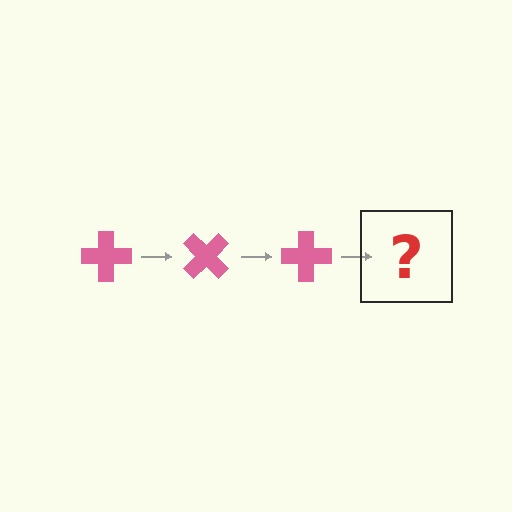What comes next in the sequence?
The next element should be a pink cross rotated 135 degrees.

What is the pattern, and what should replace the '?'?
The pattern is that the cross rotates 45 degrees each step. The '?' should be a pink cross rotated 135 degrees.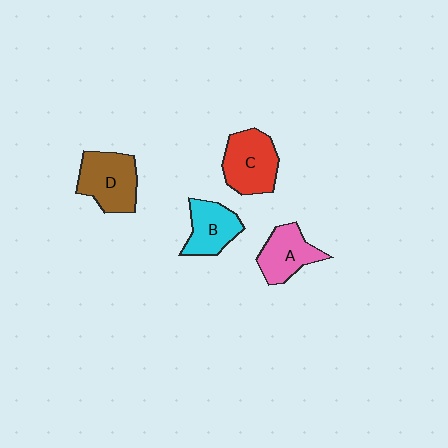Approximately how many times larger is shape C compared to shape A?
Approximately 1.2 times.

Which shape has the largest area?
Shape D (brown).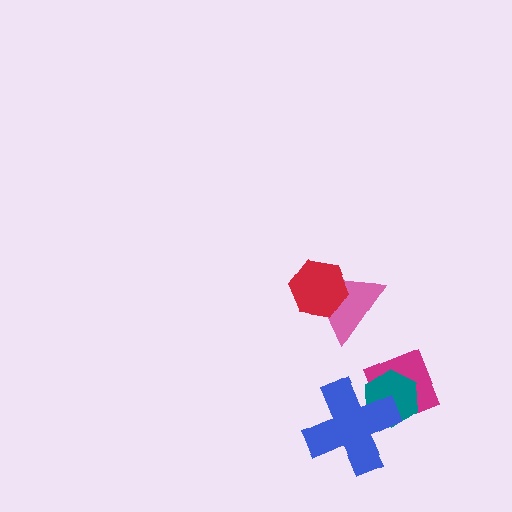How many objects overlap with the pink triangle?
1 object overlaps with the pink triangle.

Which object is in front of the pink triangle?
The red hexagon is in front of the pink triangle.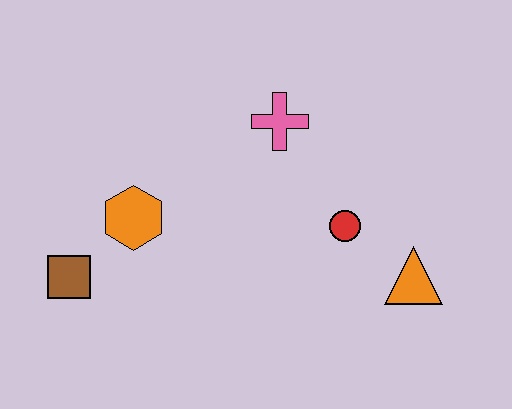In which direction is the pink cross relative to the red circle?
The pink cross is above the red circle.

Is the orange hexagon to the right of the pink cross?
No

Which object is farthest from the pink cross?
The brown square is farthest from the pink cross.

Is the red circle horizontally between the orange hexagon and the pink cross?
No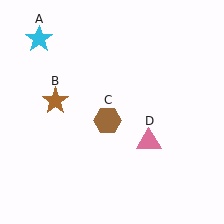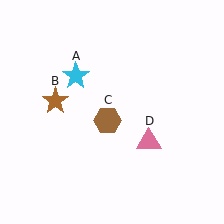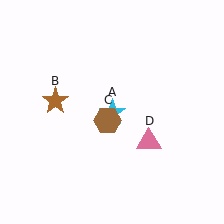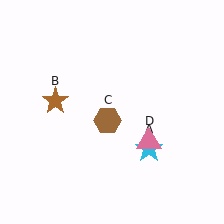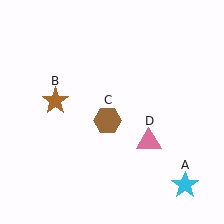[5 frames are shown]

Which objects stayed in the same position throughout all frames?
Brown star (object B) and brown hexagon (object C) and pink triangle (object D) remained stationary.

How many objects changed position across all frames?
1 object changed position: cyan star (object A).